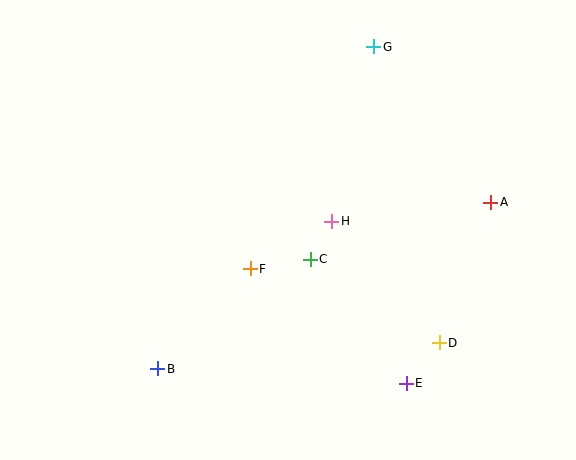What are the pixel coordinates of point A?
Point A is at (491, 202).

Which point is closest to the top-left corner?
Point F is closest to the top-left corner.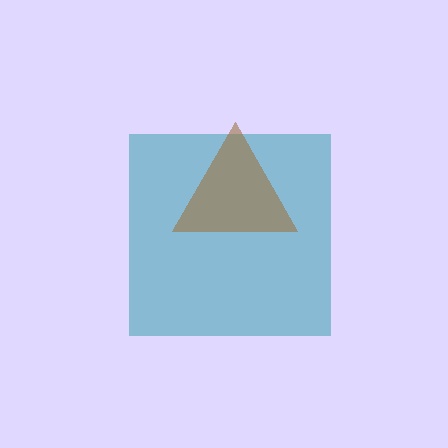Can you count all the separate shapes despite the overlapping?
Yes, there are 2 separate shapes.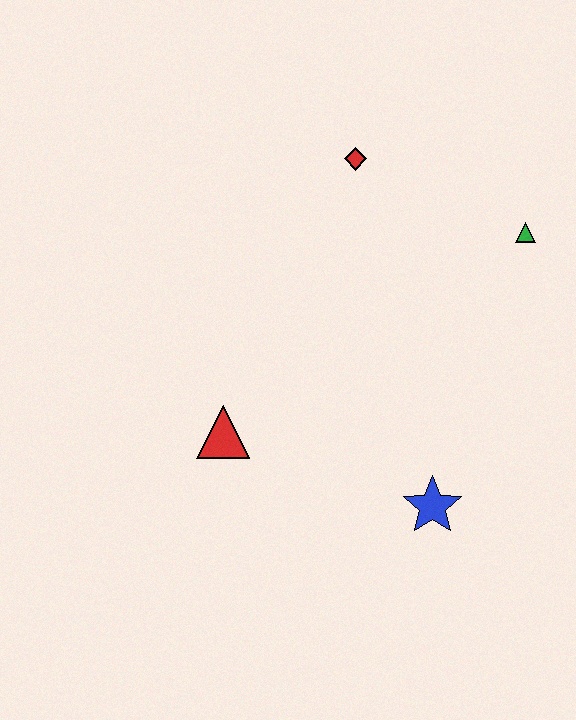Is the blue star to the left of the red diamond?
No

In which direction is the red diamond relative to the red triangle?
The red diamond is above the red triangle.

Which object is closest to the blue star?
The red triangle is closest to the blue star.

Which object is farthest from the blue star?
The red diamond is farthest from the blue star.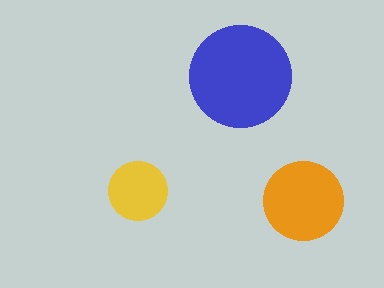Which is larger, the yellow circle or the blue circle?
The blue one.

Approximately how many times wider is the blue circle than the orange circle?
About 1.5 times wider.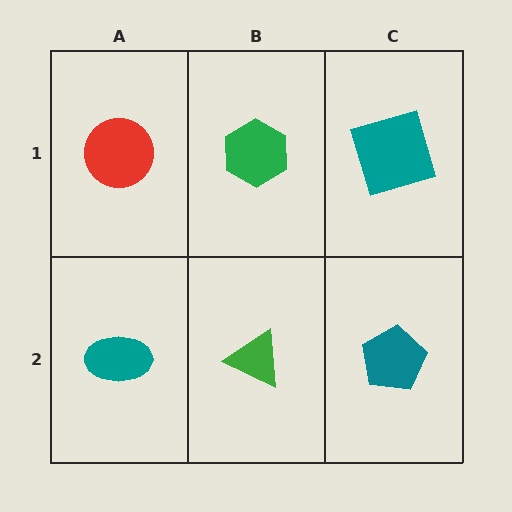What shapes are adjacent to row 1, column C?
A teal pentagon (row 2, column C), a green hexagon (row 1, column B).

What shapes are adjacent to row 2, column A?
A red circle (row 1, column A), a green triangle (row 2, column B).